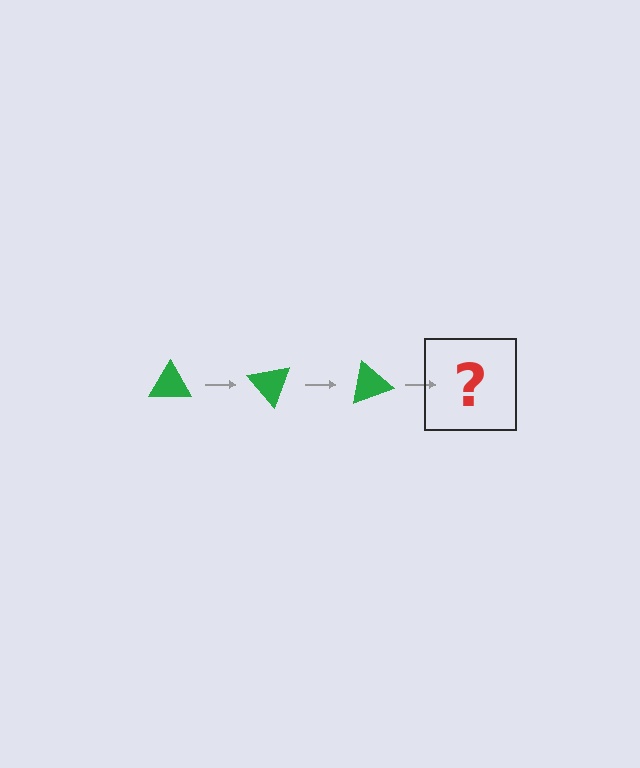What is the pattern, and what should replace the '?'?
The pattern is that the triangle rotates 50 degrees each step. The '?' should be a green triangle rotated 150 degrees.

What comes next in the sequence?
The next element should be a green triangle rotated 150 degrees.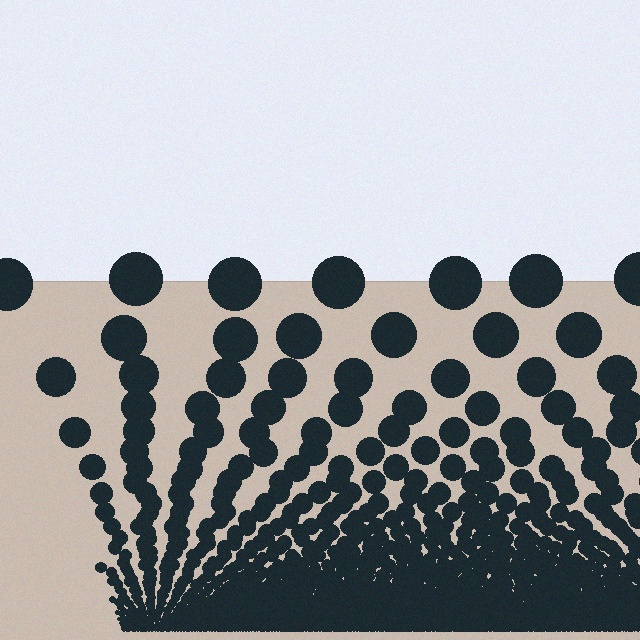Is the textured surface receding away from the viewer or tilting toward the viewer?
The surface appears to tilt toward the viewer. Texture elements get larger and sparser toward the top.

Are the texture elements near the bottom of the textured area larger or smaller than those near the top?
Smaller. The gradient is inverted — elements near the bottom are smaller and denser.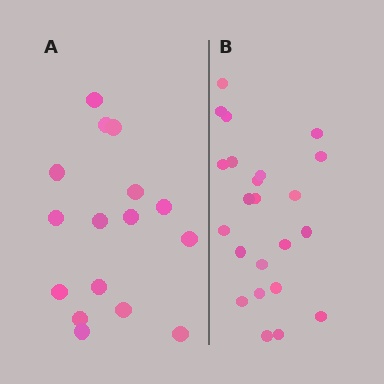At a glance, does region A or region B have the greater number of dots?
Region B (the right region) has more dots.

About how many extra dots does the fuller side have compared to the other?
Region B has roughly 8 or so more dots than region A.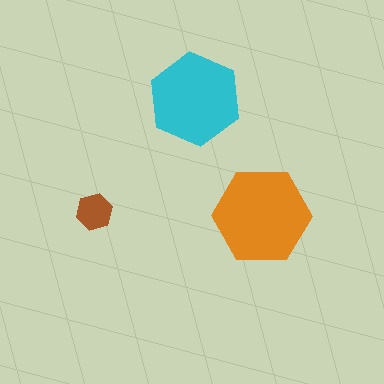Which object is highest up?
The cyan hexagon is topmost.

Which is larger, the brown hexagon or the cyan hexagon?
The cyan one.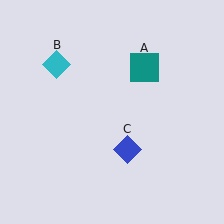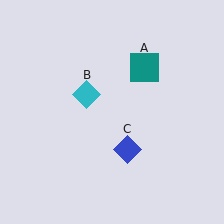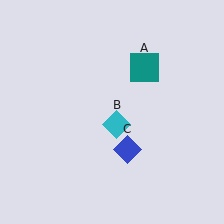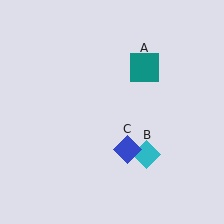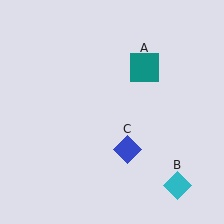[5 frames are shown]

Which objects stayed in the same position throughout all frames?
Teal square (object A) and blue diamond (object C) remained stationary.